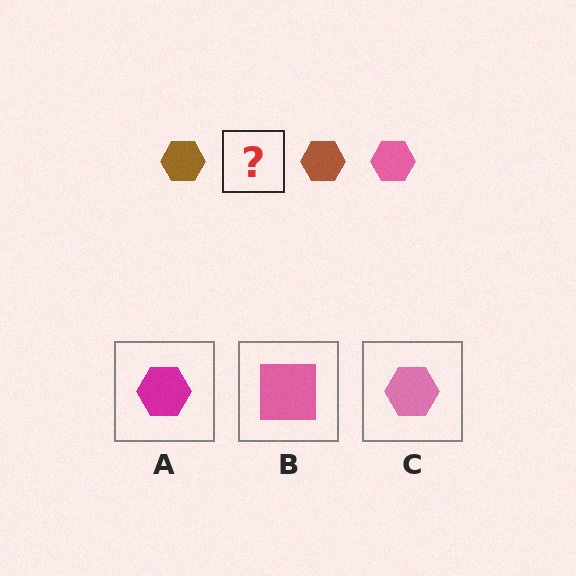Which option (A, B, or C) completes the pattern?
C.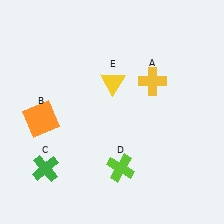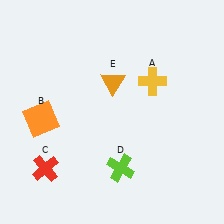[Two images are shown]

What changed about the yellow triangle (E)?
In Image 1, E is yellow. In Image 2, it changed to orange.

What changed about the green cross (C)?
In Image 1, C is green. In Image 2, it changed to red.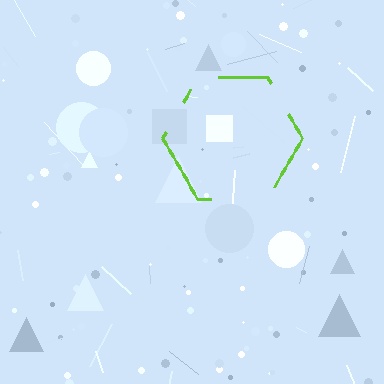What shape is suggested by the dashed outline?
The dashed outline suggests a hexagon.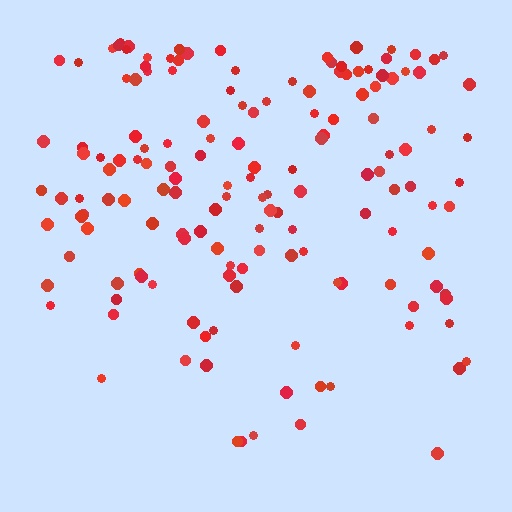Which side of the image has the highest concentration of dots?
The top.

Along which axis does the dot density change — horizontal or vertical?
Vertical.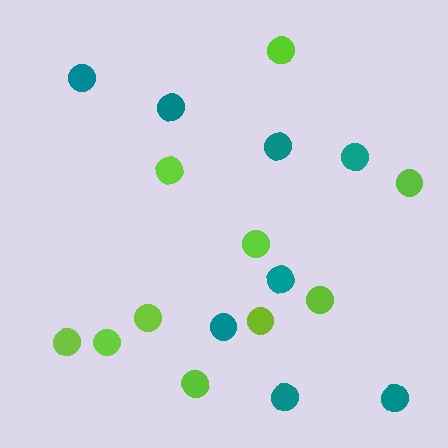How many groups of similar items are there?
There are 2 groups: one group of teal circles (8) and one group of lime circles (10).